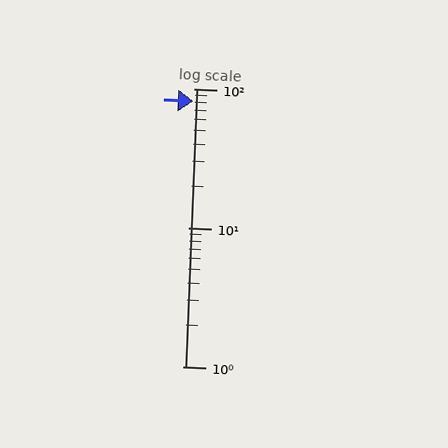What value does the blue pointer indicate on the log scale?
The pointer indicates approximately 81.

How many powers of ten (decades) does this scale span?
The scale spans 2 decades, from 1 to 100.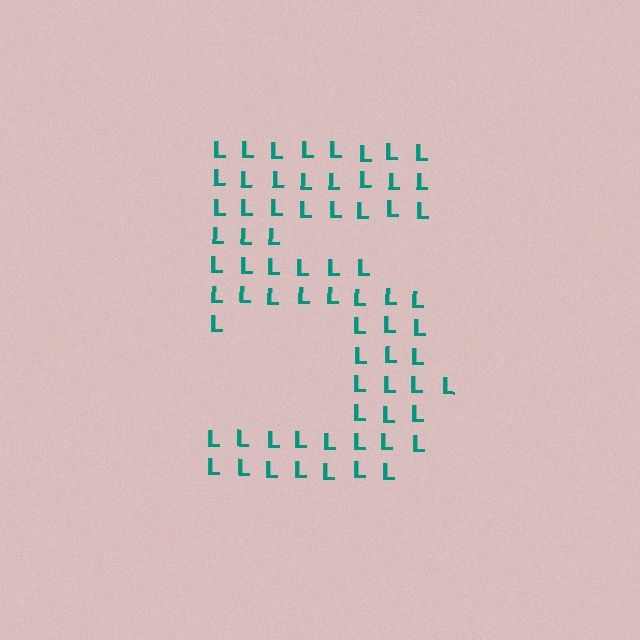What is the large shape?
The large shape is the digit 5.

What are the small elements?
The small elements are letter L's.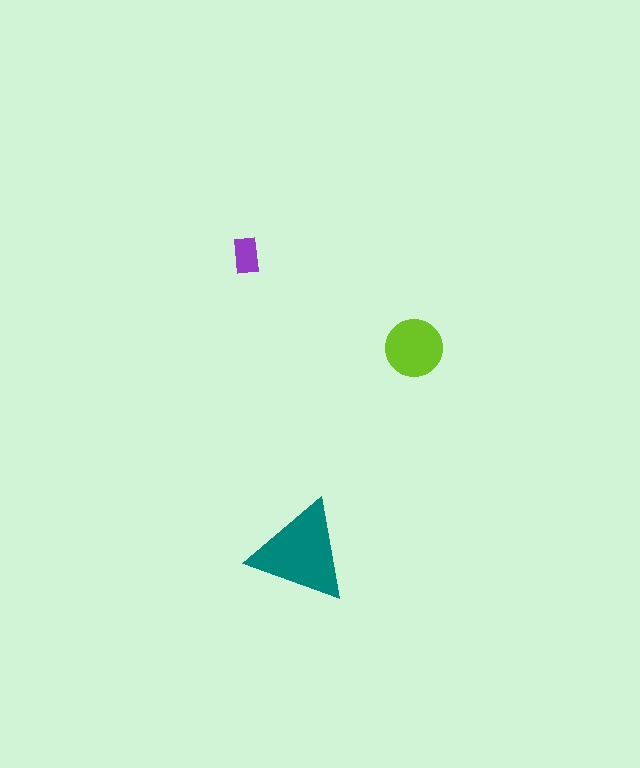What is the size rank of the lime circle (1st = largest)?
2nd.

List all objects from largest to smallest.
The teal triangle, the lime circle, the purple rectangle.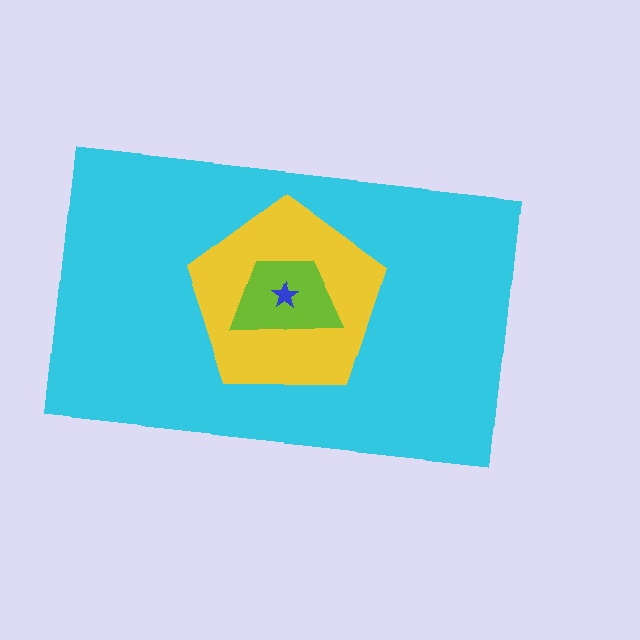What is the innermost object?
The blue star.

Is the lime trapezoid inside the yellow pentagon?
Yes.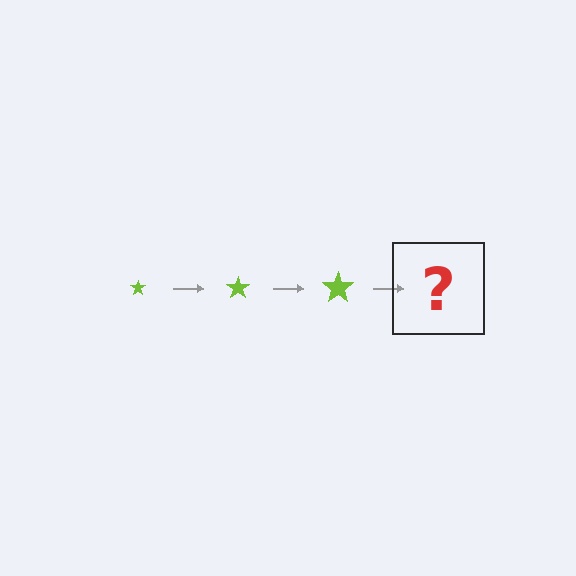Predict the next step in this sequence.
The next step is a lime star, larger than the previous one.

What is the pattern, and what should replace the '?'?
The pattern is that the star gets progressively larger each step. The '?' should be a lime star, larger than the previous one.